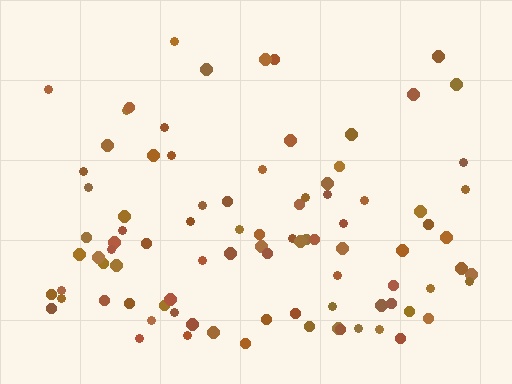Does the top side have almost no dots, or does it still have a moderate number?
Still a moderate number, just noticeably fewer than the bottom.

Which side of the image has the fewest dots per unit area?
The top.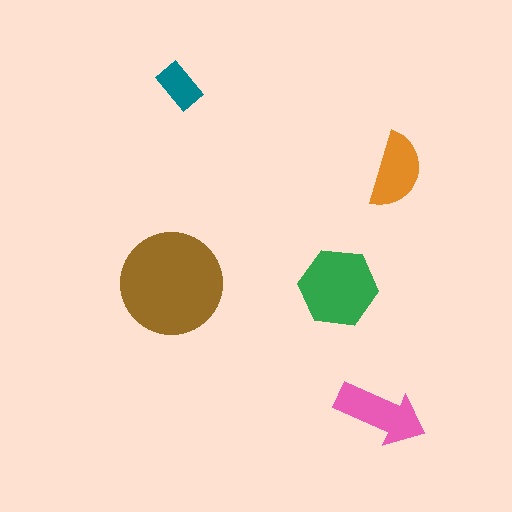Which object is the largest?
The brown circle.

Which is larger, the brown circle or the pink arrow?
The brown circle.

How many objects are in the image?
There are 5 objects in the image.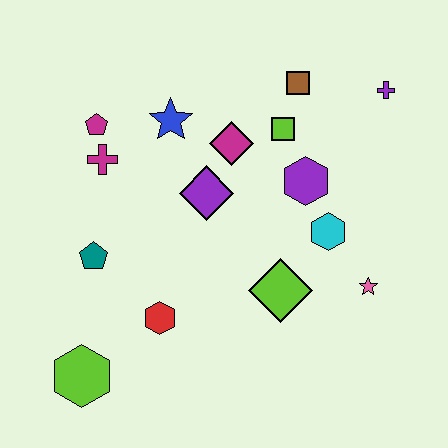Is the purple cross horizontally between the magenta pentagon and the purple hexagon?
No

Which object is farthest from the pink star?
The magenta pentagon is farthest from the pink star.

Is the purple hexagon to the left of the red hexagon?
No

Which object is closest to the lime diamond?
The cyan hexagon is closest to the lime diamond.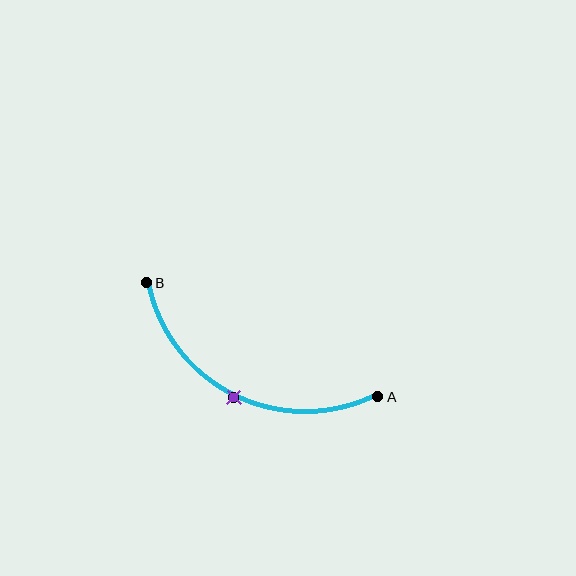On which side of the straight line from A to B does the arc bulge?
The arc bulges below the straight line connecting A and B.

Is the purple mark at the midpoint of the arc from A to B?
Yes. The purple mark lies on the arc at equal arc-length from both A and B — it is the arc midpoint.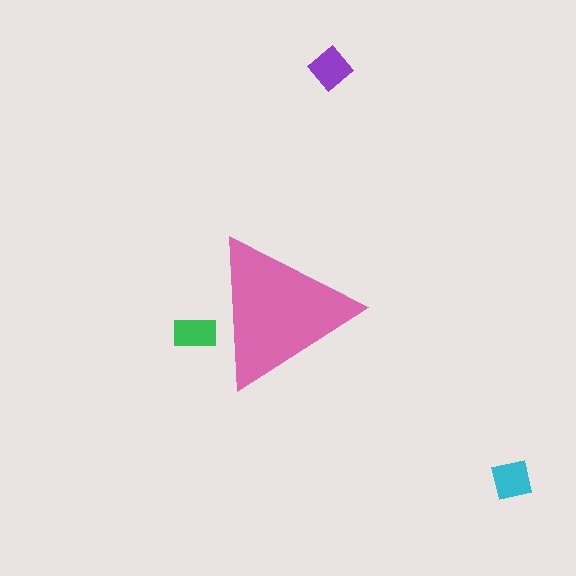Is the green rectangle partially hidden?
Yes, the green rectangle is partially hidden behind the pink triangle.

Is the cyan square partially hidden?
No, the cyan square is fully visible.